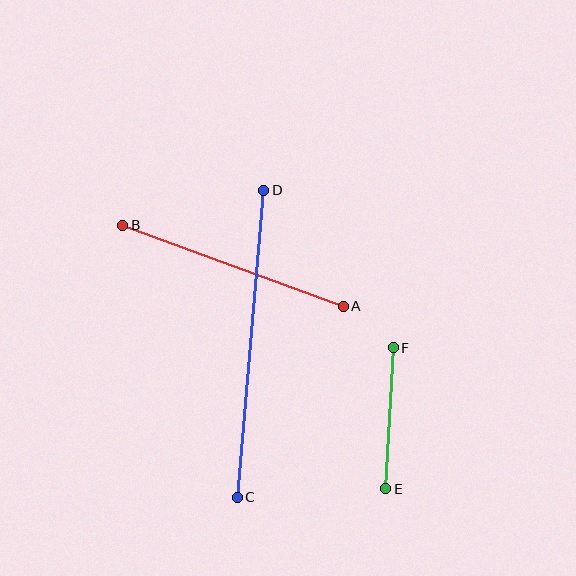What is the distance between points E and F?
The distance is approximately 141 pixels.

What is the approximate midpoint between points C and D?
The midpoint is at approximately (251, 344) pixels.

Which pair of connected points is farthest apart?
Points C and D are farthest apart.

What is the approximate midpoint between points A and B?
The midpoint is at approximately (233, 266) pixels.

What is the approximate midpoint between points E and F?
The midpoint is at approximately (389, 418) pixels.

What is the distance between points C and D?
The distance is approximately 308 pixels.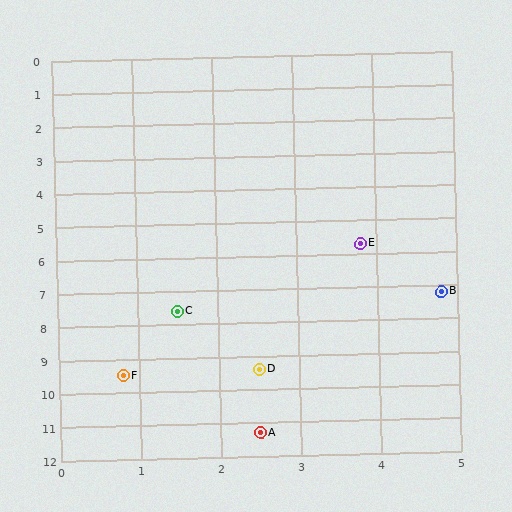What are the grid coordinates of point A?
Point A is at approximately (2.5, 11.3).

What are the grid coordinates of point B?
Point B is at approximately (4.8, 7.2).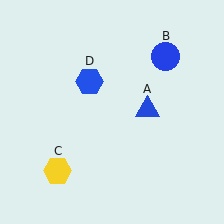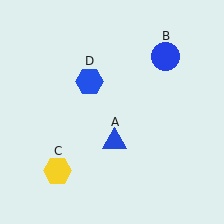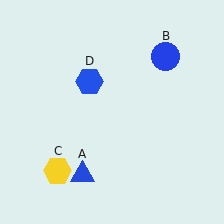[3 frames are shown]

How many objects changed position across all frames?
1 object changed position: blue triangle (object A).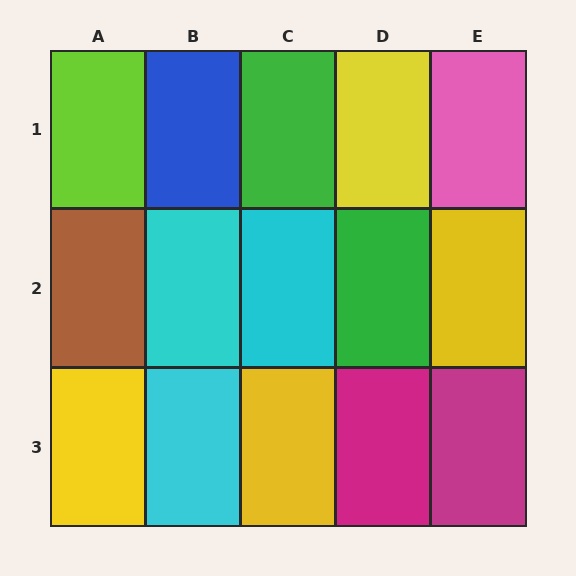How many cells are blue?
1 cell is blue.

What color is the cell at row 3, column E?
Magenta.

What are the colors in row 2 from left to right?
Brown, cyan, cyan, green, yellow.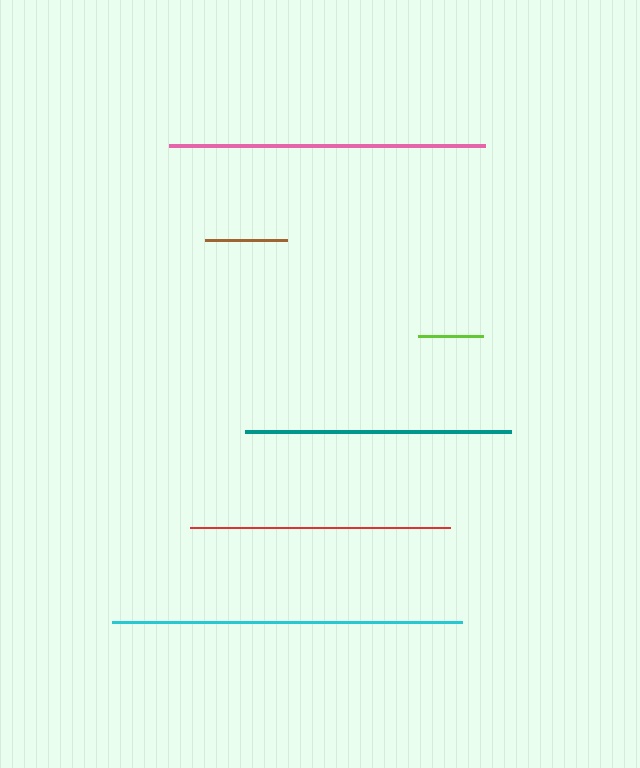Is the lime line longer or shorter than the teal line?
The teal line is longer than the lime line.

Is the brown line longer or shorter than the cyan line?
The cyan line is longer than the brown line.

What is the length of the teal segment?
The teal segment is approximately 267 pixels long.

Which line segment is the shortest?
The lime line is the shortest at approximately 65 pixels.